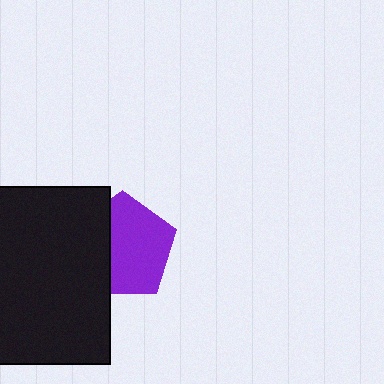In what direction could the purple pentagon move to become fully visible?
The purple pentagon could move right. That would shift it out from behind the black rectangle entirely.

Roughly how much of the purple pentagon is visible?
About half of it is visible (roughly 64%).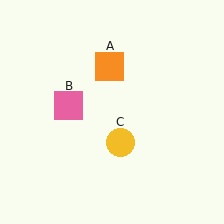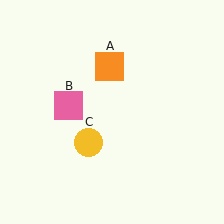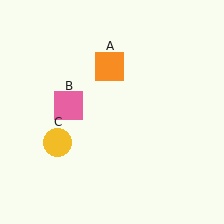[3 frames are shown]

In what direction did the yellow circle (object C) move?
The yellow circle (object C) moved left.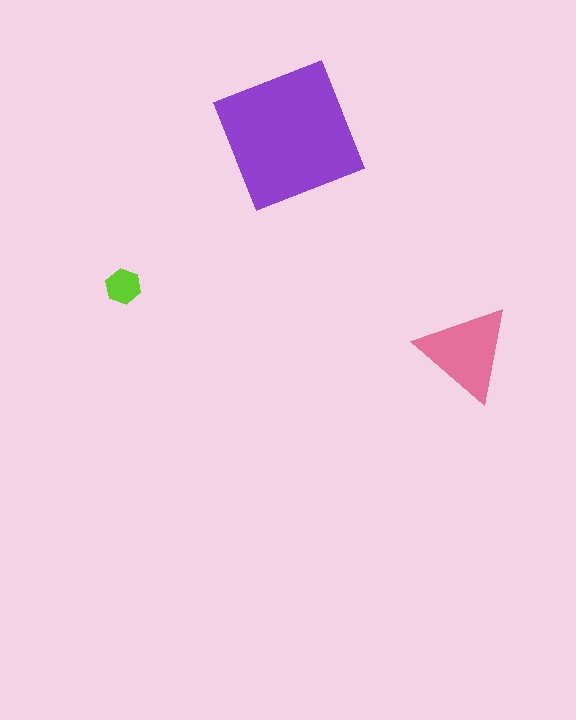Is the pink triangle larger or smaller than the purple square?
Smaller.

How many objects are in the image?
There are 3 objects in the image.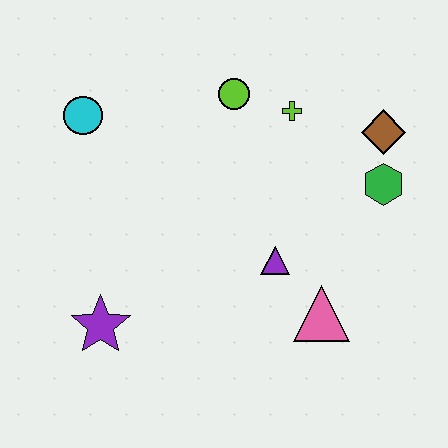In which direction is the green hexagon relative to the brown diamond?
The green hexagon is below the brown diamond.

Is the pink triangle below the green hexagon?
Yes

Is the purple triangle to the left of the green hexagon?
Yes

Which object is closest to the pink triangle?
The purple triangle is closest to the pink triangle.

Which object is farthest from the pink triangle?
The cyan circle is farthest from the pink triangle.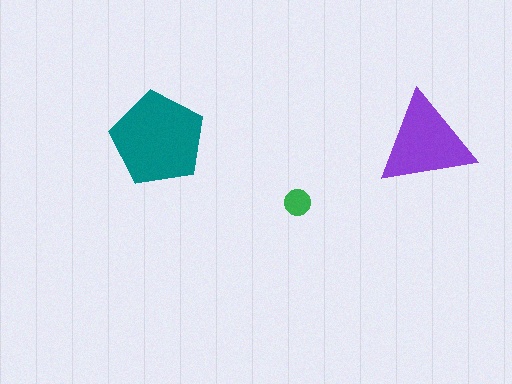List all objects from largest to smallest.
The teal pentagon, the purple triangle, the green circle.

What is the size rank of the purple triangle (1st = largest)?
2nd.